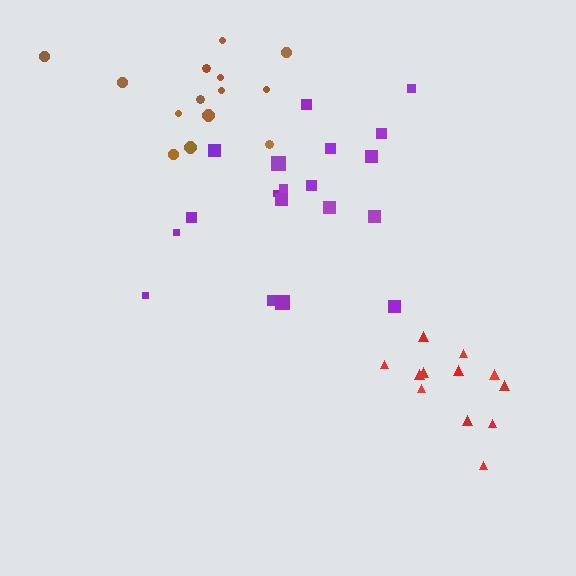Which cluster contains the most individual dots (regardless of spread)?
Purple (19).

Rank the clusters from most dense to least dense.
red, brown, purple.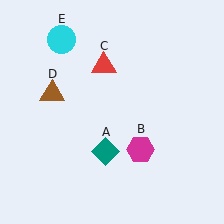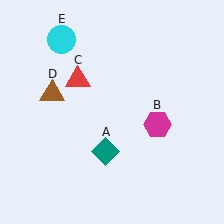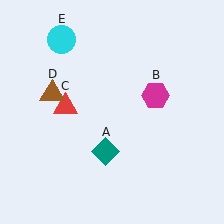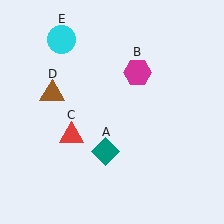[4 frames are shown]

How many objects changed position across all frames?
2 objects changed position: magenta hexagon (object B), red triangle (object C).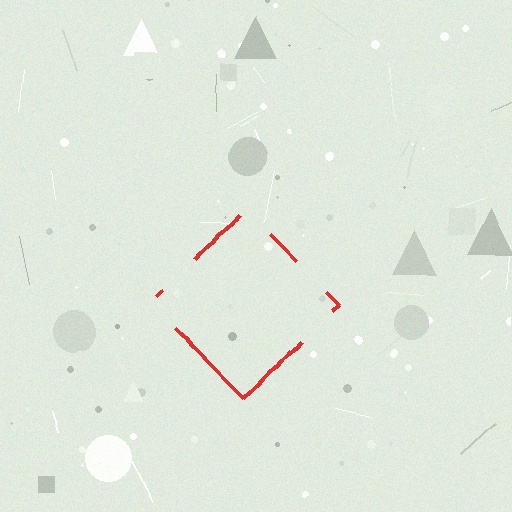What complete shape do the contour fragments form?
The contour fragments form a diamond.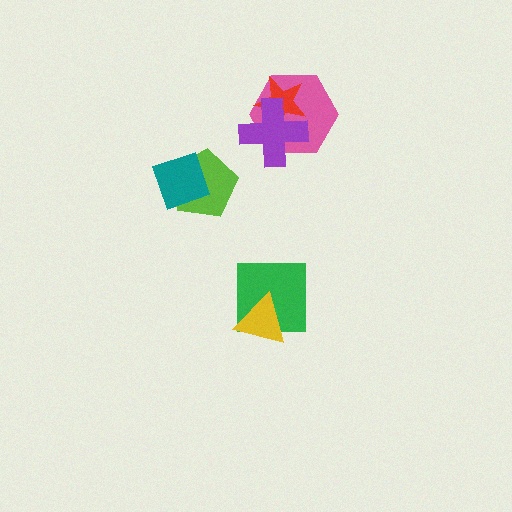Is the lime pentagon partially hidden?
Yes, it is partially covered by another shape.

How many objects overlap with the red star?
2 objects overlap with the red star.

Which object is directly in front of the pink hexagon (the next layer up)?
The red star is directly in front of the pink hexagon.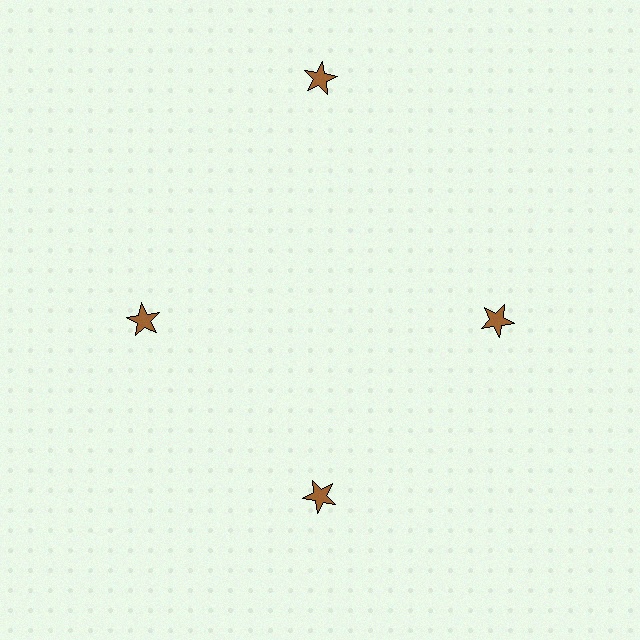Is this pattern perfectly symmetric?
No. The 4 brown stars are arranged in a ring, but one element near the 12 o'clock position is pushed outward from the center, breaking the 4-fold rotational symmetry.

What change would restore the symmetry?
The symmetry would be restored by moving it inward, back onto the ring so that all 4 stars sit at equal angles and equal distance from the center.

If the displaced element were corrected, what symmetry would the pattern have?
It would have 4-fold rotational symmetry — the pattern would map onto itself every 90 degrees.